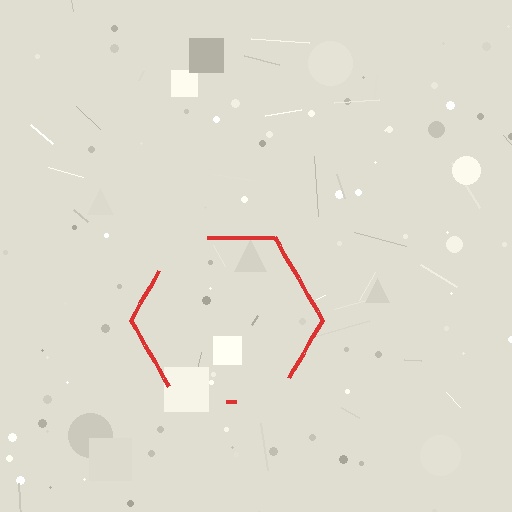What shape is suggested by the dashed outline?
The dashed outline suggests a hexagon.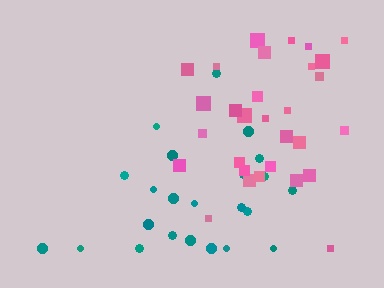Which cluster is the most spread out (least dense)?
Teal.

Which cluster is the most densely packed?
Pink.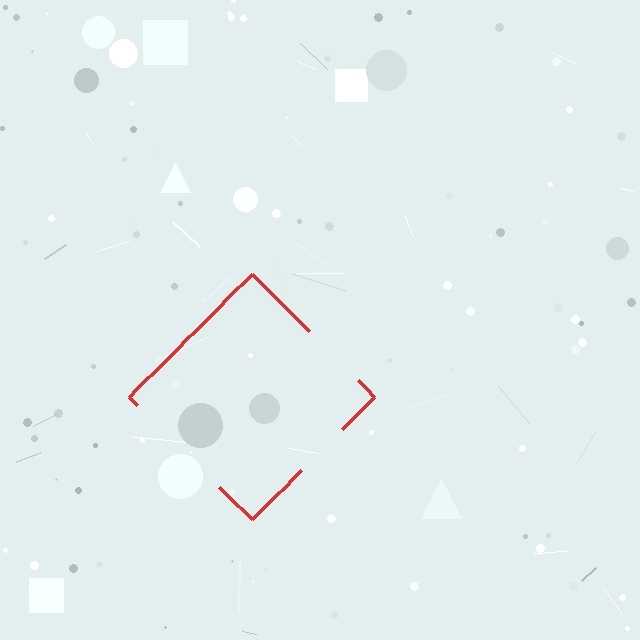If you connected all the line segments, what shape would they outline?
They would outline a diamond.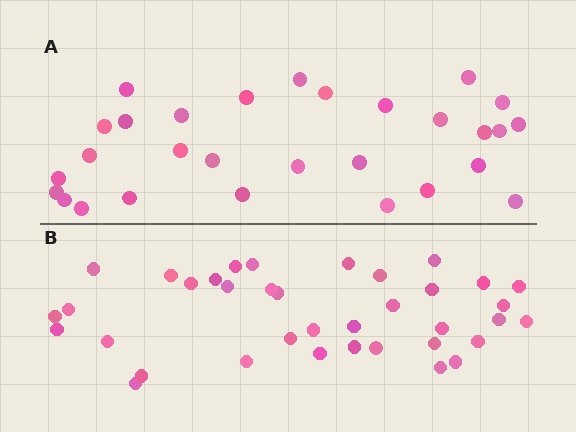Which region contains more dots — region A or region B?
Region B (the bottom region) has more dots.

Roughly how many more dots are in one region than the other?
Region B has roughly 8 or so more dots than region A.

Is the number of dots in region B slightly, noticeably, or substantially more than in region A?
Region B has noticeably more, but not dramatically so. The ratio is roughly 1.3 to 1.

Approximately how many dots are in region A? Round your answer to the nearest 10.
About 30 dots. (The exact count is 29, which rounds to 30.)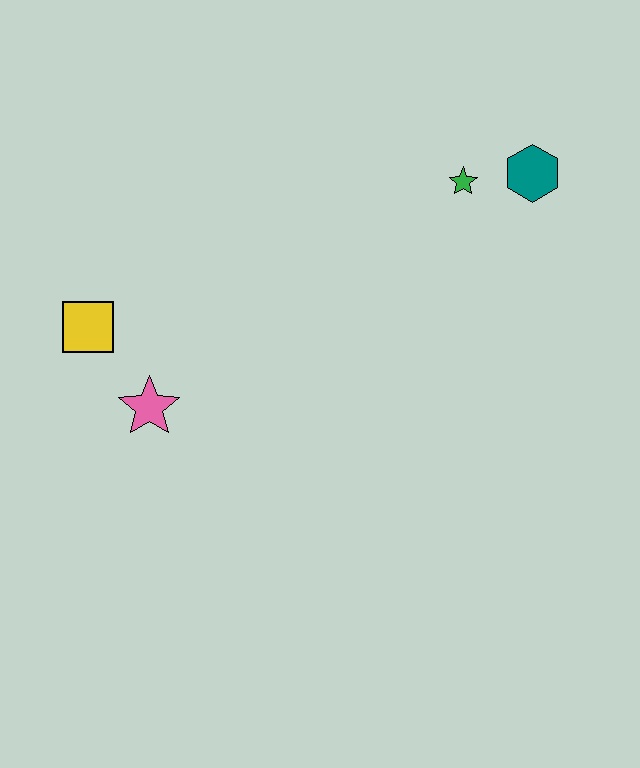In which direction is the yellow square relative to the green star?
The yellow square is to the left of the green star.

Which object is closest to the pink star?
The yellow square is closest to the pink star.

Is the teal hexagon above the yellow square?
Yes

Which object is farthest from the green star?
The yellow square is farthest from the green star.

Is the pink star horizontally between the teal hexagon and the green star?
No